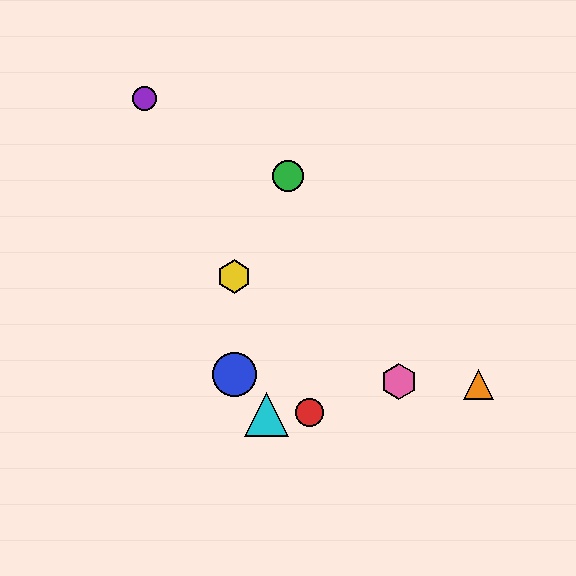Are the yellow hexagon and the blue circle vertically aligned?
Yes, both are at x≈234.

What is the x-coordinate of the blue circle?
The blue circle is at x≈234.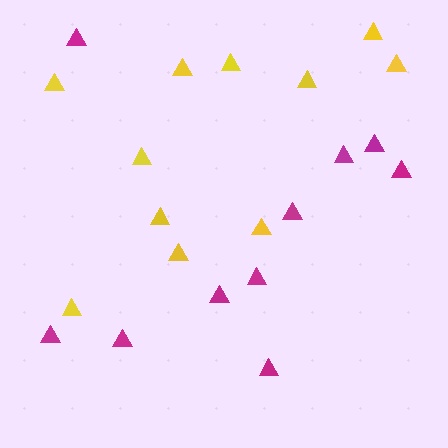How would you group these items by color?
There are 2 groups: one group of yellow triangles (11) and one group of magenta triangles (10).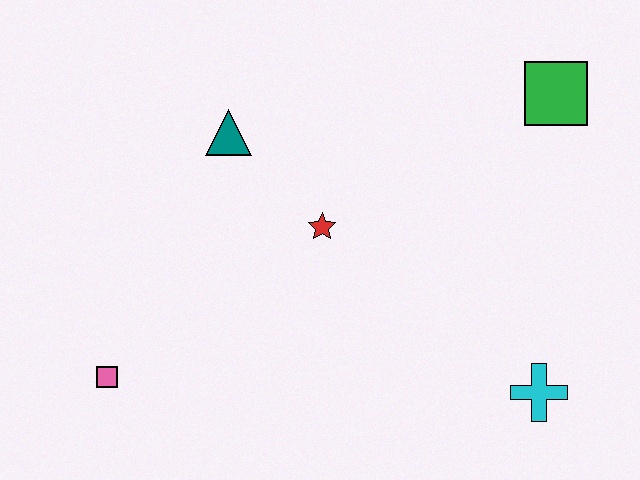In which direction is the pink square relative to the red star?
The pink square is to the left of the red star.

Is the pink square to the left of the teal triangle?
Yes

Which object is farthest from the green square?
The pink square is farthest from the green square.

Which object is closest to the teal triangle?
The red star is closest to the teal triangle.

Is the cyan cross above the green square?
No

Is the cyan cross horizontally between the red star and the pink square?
No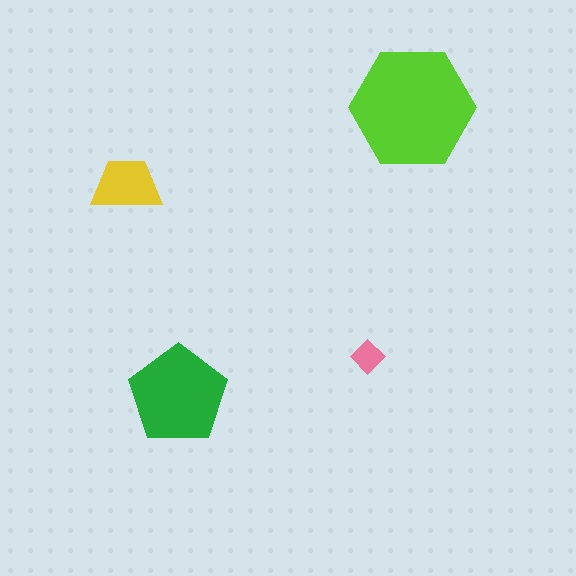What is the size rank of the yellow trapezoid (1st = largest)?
3rd.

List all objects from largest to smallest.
The lime hexagon, the green pentagon, the yellow trapezoid, the pink diamond.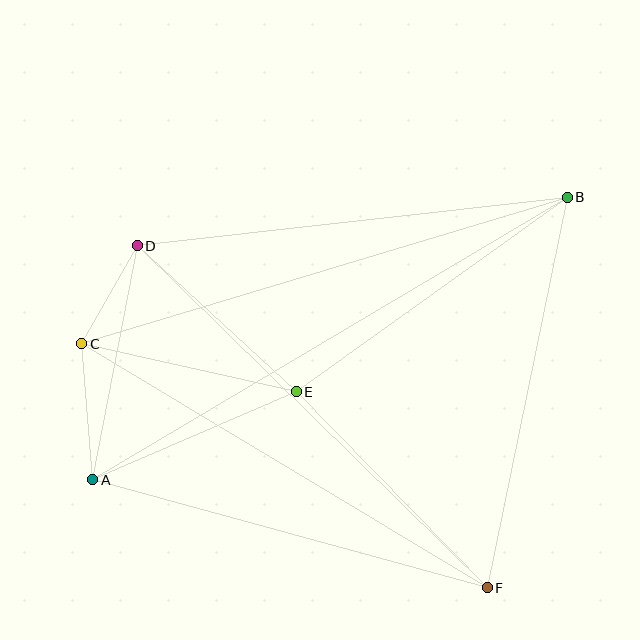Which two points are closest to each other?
Points C and D are closest to each other.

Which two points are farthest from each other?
Points A and B are farthest from each other.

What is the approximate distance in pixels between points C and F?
The distance between C and F is approximately 473 pixels.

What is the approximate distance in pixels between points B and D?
The distance between B and D is approximately 433 pixels.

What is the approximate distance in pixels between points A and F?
The distance between A and F is approximately 409 pixels.